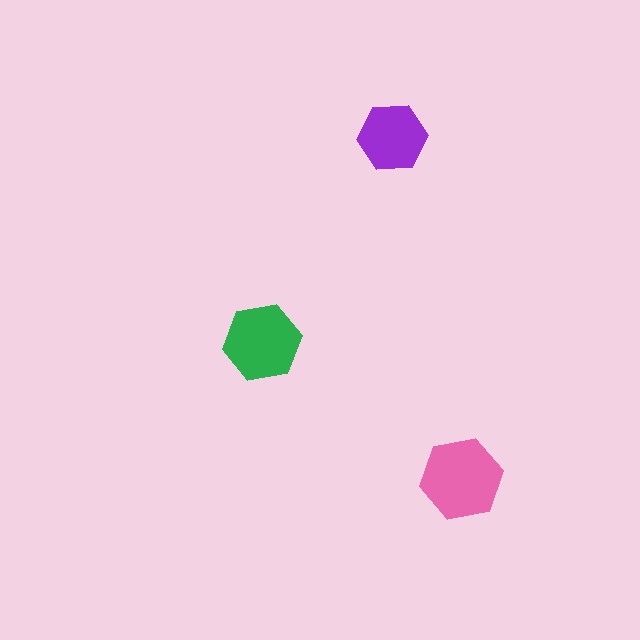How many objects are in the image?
There are 3 objects in the image.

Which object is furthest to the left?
The green hexagon is leftmost.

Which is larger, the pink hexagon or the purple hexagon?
The pink one.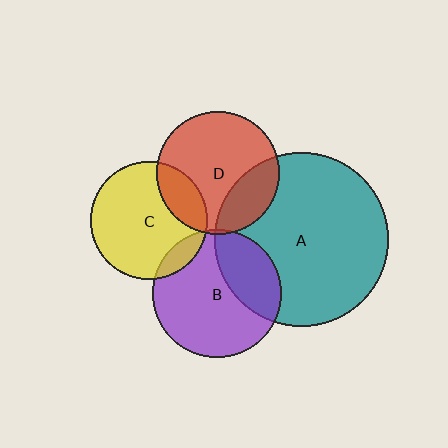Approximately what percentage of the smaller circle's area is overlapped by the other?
Approximately 20%.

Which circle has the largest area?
Circle A (teal).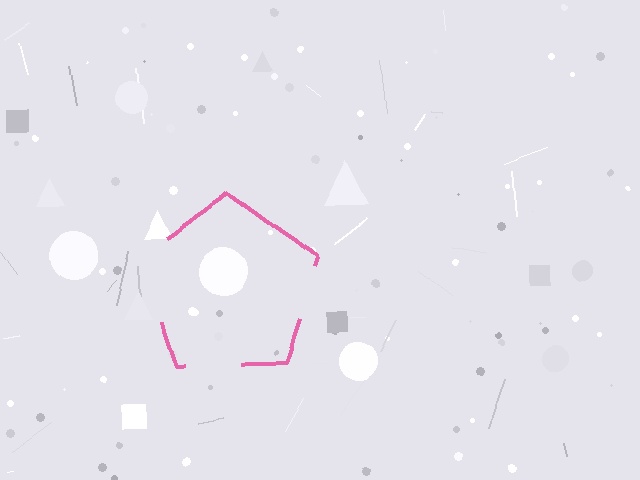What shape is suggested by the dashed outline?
The dashed outline suggests a pentagon.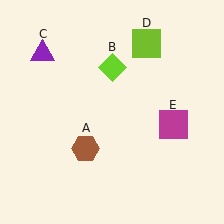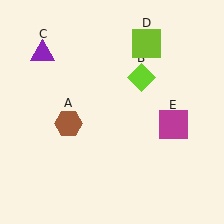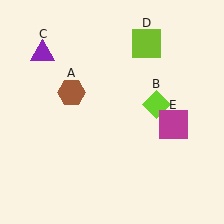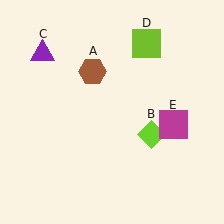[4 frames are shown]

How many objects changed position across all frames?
2 objects changed position: brown hexagon (object A), lime diamond (object B).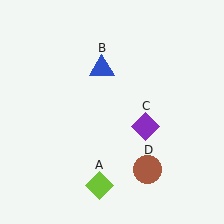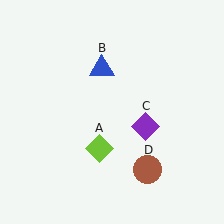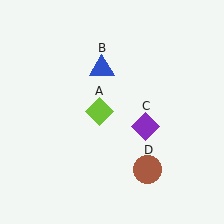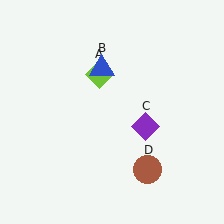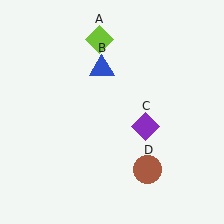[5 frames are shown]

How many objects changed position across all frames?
1 object changed position: lime diamond (object A).